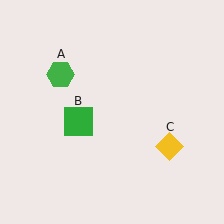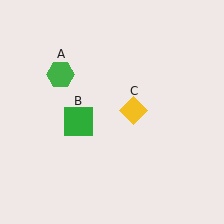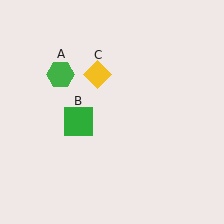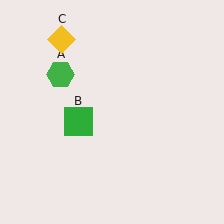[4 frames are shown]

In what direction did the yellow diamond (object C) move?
The yellow diamond (object C) moved up and to the left.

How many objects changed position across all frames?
1 object changed position: yellow diamond (object C).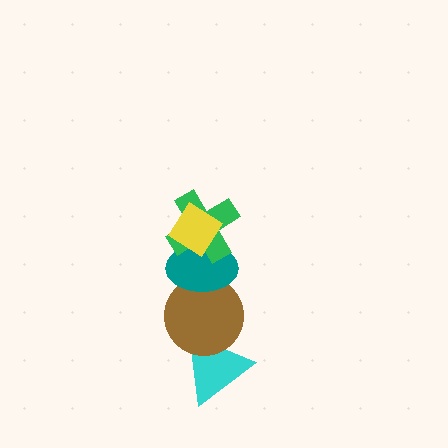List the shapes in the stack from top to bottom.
From top to bottom: the yellow diamond, the green cross, the teal ellipse, the brown circle, the cyan triangle.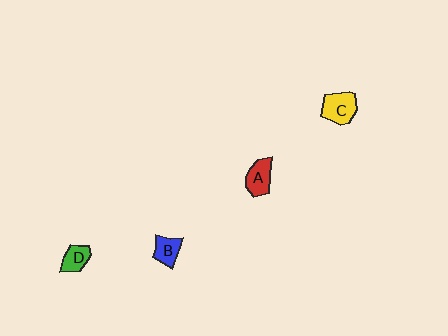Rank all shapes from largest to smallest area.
From largest to smallest: C (yellow), A (red), B (blue), D (green).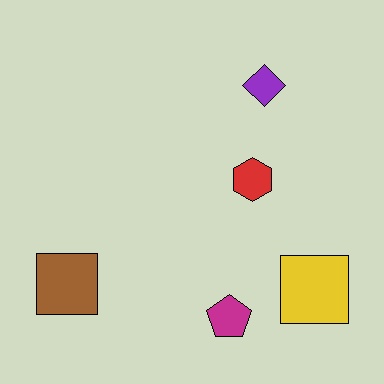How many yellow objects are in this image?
There is 1 yellow object.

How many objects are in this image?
There are 5 objects.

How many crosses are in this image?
There are no crosses.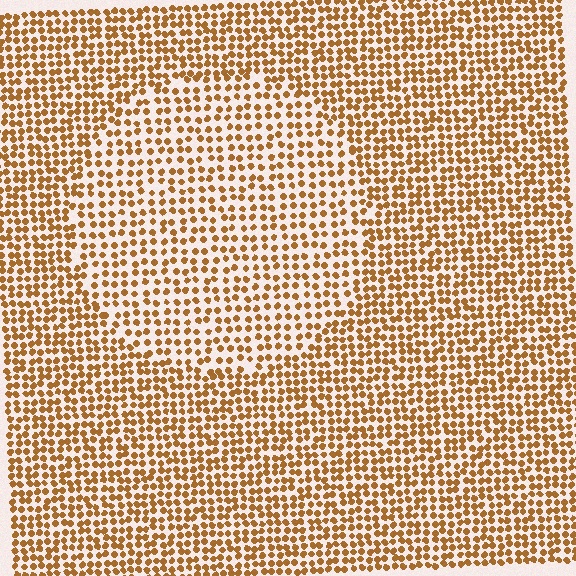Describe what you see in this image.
The image contains small brown elements arranged at two different densities. A circle-shaped region is visible where the elements are less densely packed than the surrounding area.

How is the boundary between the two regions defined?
The boundary is defined by a change in element density (approximately 1.5x ratio). All elements are the same color, size, and shape.